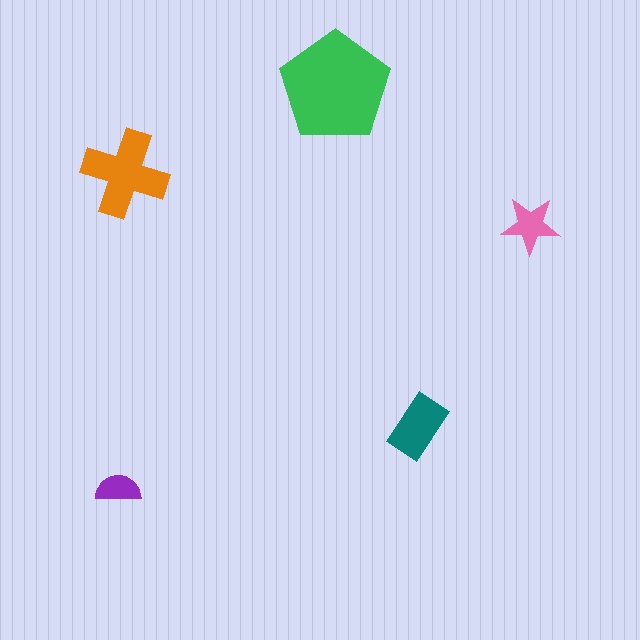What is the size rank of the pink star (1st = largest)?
4th.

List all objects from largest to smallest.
The green pentagon, the orange cross, the teal rectangle, the pink star, the purple semicircle.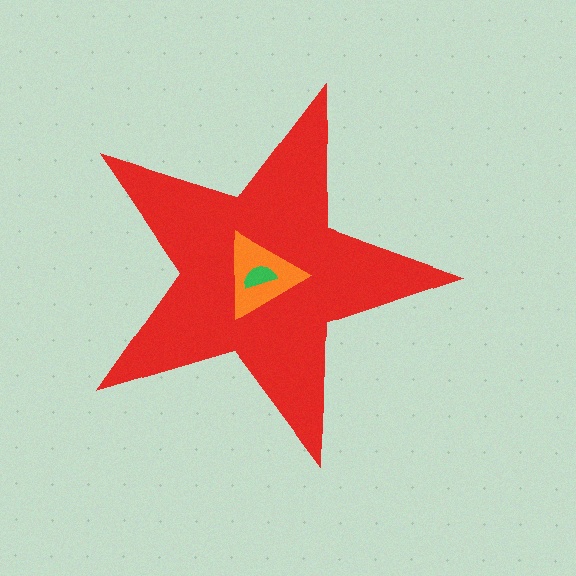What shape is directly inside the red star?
The orange triangle.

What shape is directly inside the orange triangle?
The green semicircle.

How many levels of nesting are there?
3.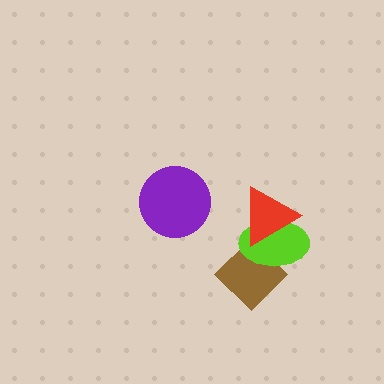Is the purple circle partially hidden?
No, no other shape covers it.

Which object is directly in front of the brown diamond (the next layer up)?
The lime ellipse is directly in front of the brown diamond.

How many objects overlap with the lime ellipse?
2 objects overlap with the lime ellipse.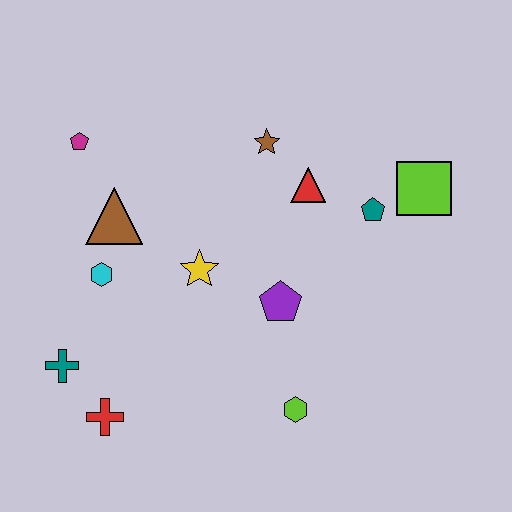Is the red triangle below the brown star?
Yes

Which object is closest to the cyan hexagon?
The brown triangle is closest to the cyan hexagon.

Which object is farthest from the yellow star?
The lime square is farthest from the yellow star.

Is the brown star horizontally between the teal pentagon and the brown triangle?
Yes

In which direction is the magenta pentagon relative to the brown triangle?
The magenta pentagon is above the brown triangle.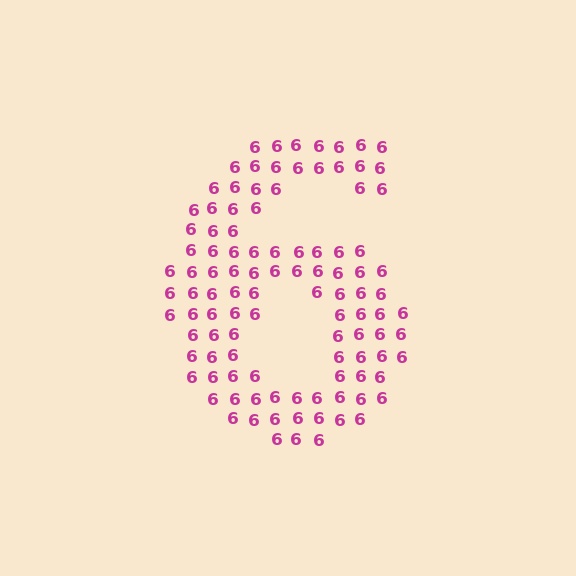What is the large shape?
The large shape is the digit 6.